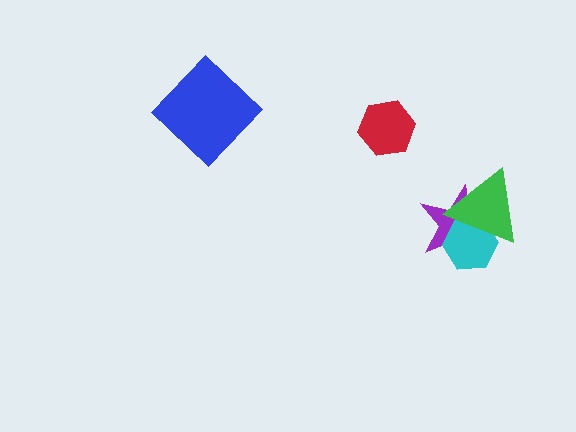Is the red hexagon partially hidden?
No, no other shape covers it.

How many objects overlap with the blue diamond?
0 objects overlap with the blue diamond.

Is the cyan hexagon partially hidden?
Yes, it is partially covered by another shape.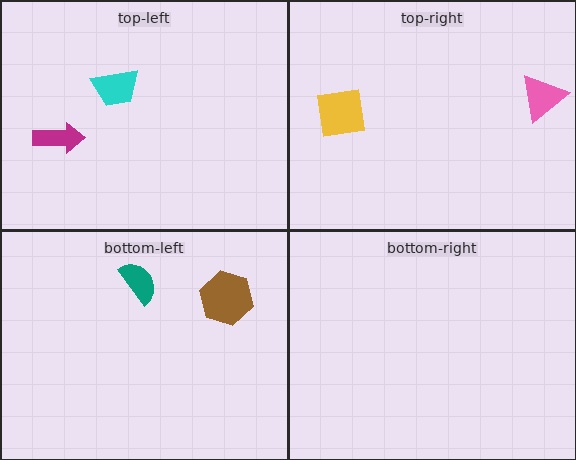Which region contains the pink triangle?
The top-right region.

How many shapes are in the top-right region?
2.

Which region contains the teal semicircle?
The bottom-left region.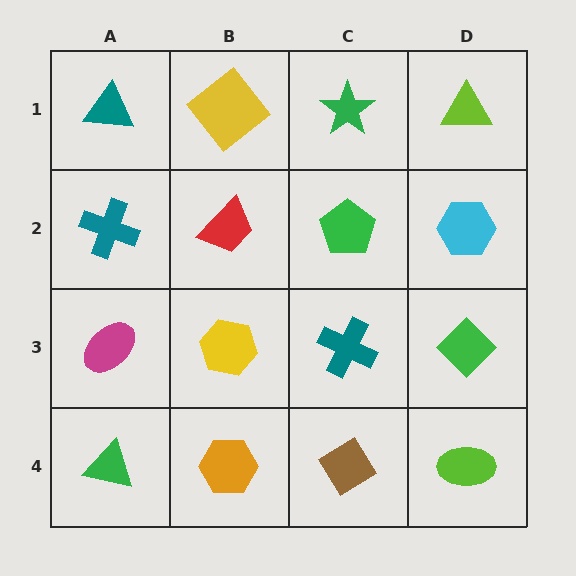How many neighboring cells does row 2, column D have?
3.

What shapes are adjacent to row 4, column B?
A yellow hexagon (row 3, column B), a green triangle (row 4, column A), a brown diamond (row 4, column C).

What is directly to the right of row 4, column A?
An orange hexagon.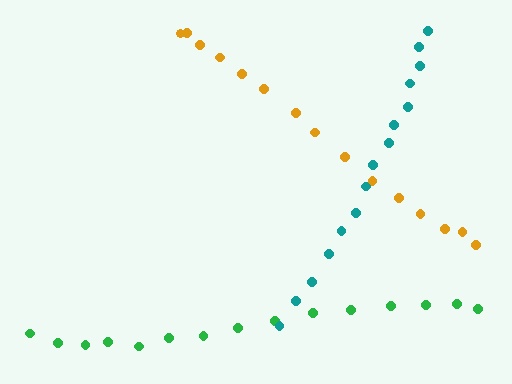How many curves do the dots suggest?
There are 3 distinct paths.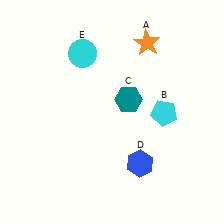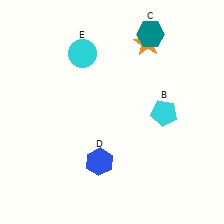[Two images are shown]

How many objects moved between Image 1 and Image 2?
2 objects moved between the two images.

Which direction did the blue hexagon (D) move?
The blue hexagon (D) moved left.